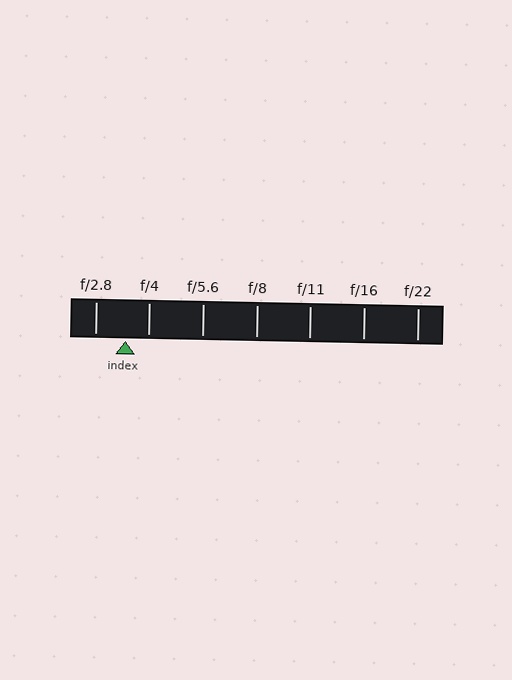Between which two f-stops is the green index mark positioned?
The index mark is between f/2.8 and f/4.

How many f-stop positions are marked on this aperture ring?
There are 7 f-stop positions marked.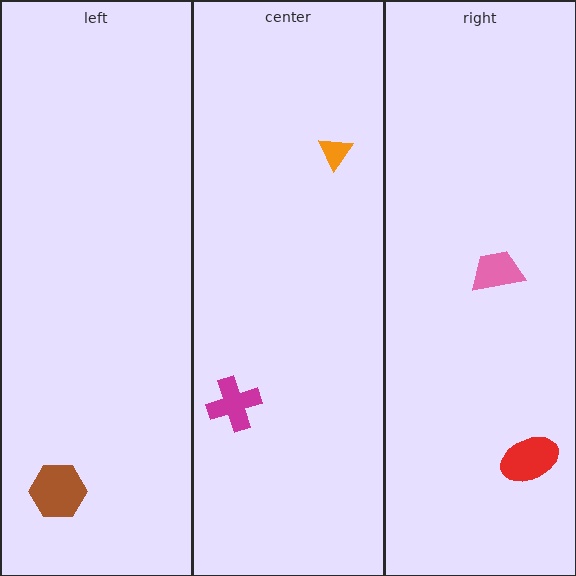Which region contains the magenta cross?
The center region.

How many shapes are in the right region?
2.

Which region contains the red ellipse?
The right region.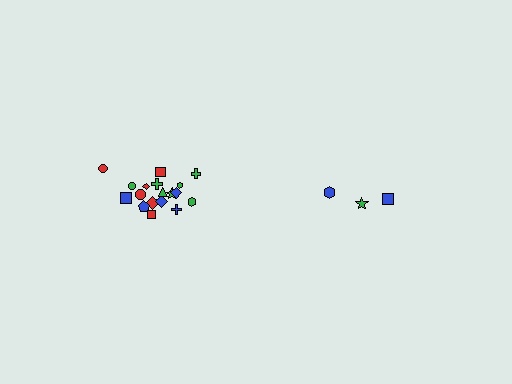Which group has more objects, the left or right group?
The left group.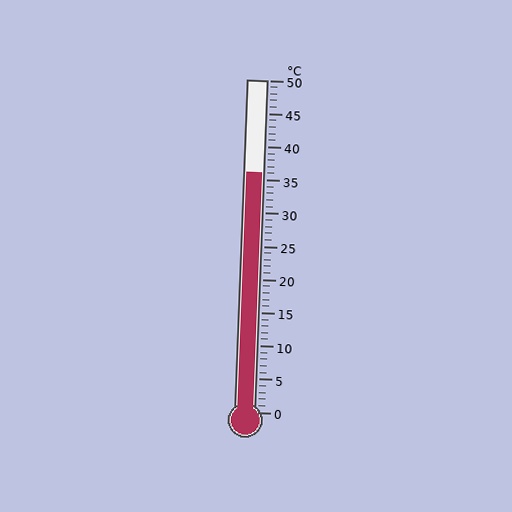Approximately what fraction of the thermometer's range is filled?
The thermometer is filled to approximately 70% of its range.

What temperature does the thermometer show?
The thermometer shows approximately 36°C.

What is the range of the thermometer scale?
The thermometer scale ranges from 0°C to 50°C.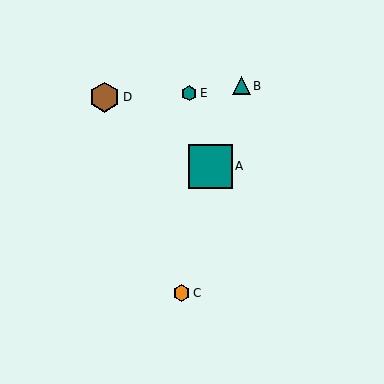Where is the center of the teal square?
The center of the teal square is at (210, 166).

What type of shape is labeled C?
Shape C is an orange hexagon.